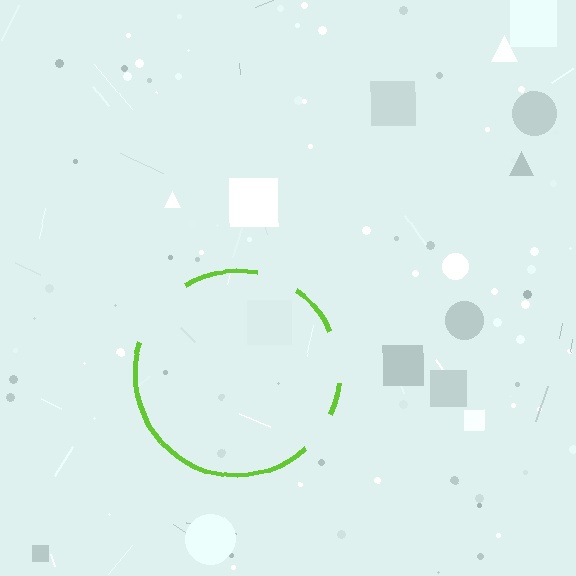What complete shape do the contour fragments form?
The contour fragments form a circle.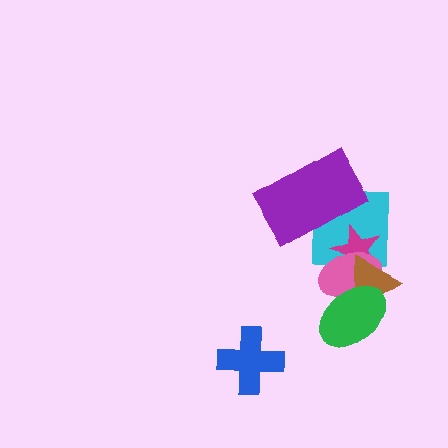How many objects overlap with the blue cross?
0 objects overlap with the blue cross.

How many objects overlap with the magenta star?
3 objects overlap with the magenta star.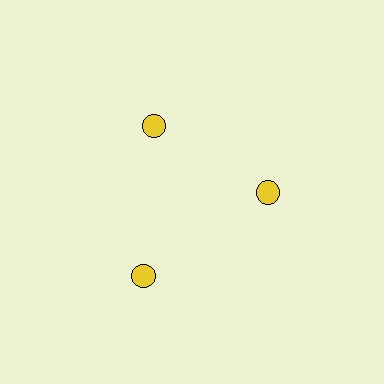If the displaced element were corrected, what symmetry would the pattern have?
It would have 3-fold rotational symmetry — the pattern would map onto itself every 120 degrees.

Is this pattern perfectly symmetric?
No. The 3 yellow circles are arranged in a ring, but one element near the 7 o'clock position is pushed outward from the center, breaking the 3-fold rotational symmetry.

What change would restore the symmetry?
The symmetry would be restored by moving it inward, back onto the ring so that all 3 circles sit at equal angles and equal distance from the center.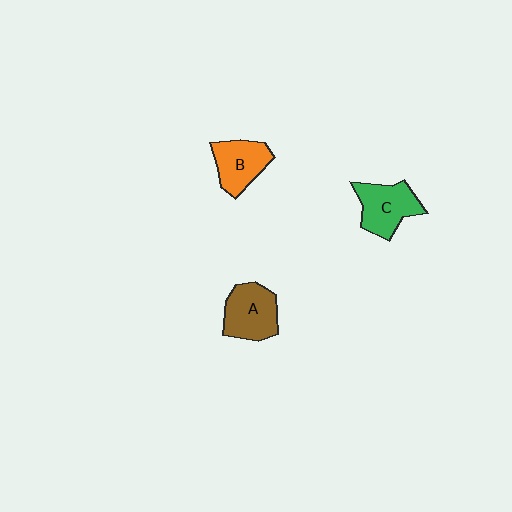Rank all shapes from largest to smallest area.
From largest to smallest: A (brown), C (green), B (orange).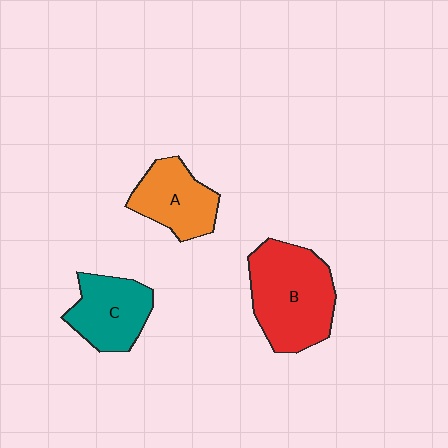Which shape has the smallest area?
Shape A (orange).